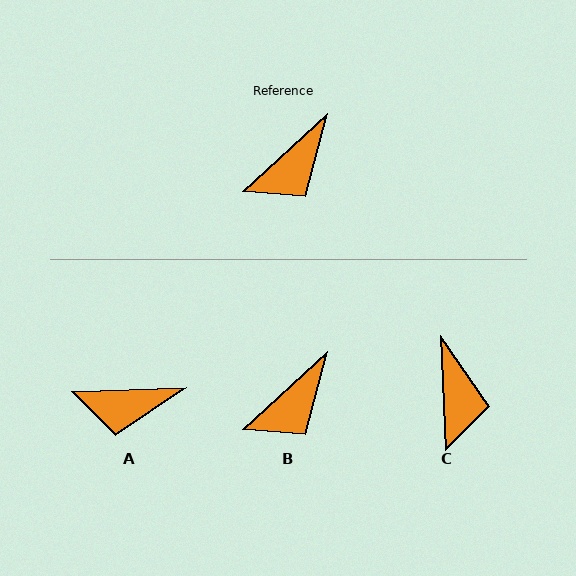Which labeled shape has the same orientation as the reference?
B.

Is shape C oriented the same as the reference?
No, it is off by about 50 degrees.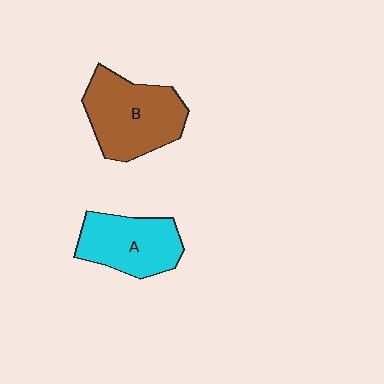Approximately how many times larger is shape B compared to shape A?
Approximately 1.2 times.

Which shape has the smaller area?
Shape A (cyan).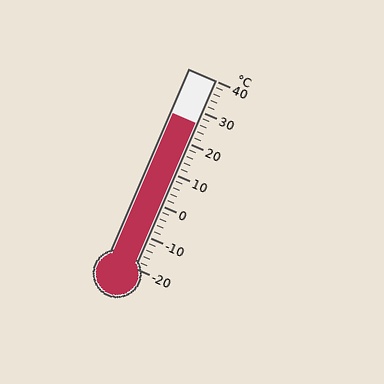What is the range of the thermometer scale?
The thermometer scale ranges from -20°C to 40°C.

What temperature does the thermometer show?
The thermometer shows approximately 26°C.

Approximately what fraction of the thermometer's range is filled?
The thermometer is filled to approximately 75% of its range.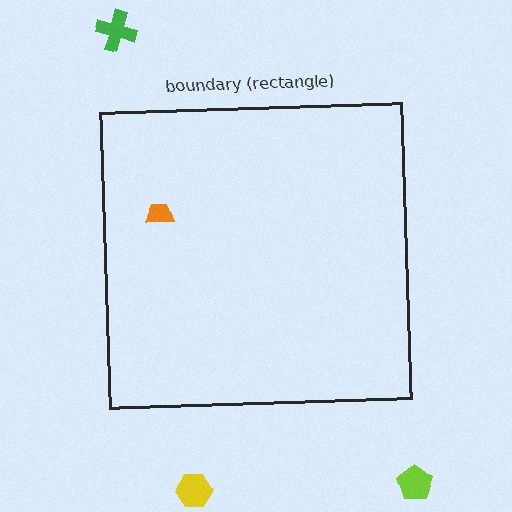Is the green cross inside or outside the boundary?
Outside.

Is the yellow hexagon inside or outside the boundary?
Outside.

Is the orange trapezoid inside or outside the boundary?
Inside.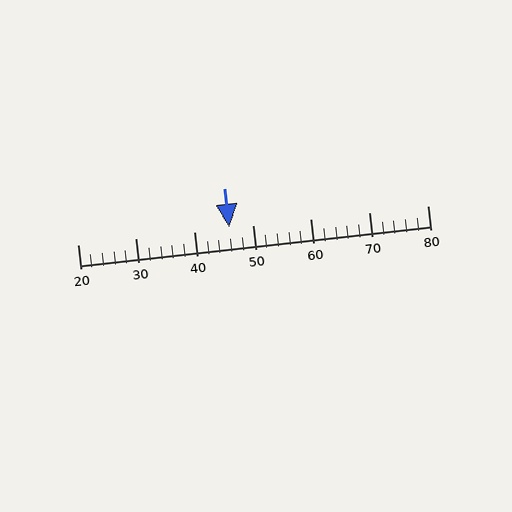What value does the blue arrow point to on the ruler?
The blue arrow points to approximately 46.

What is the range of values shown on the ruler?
The ruler shows values from 20 to 80.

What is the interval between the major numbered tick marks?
The major tick marks are spaced 10 units apart.